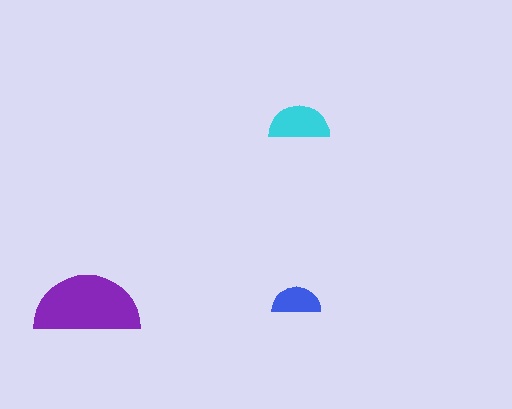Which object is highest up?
The cyan semicircle is topmost.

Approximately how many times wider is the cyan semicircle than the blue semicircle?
About 1.5 times wider.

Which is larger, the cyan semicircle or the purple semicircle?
The purple one.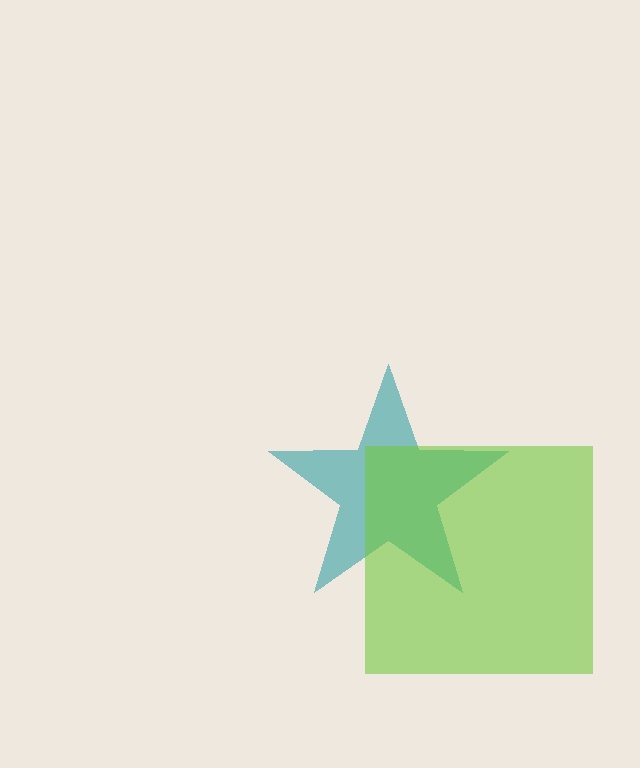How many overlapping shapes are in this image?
There are 2 overlapping shapes in the image.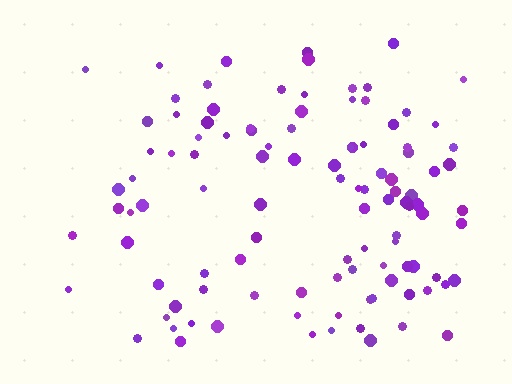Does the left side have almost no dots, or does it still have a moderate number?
Still a moderate number, just noticeably fewer than the right.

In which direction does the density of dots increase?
From left to right, with the right side densest.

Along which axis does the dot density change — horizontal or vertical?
Horizontal.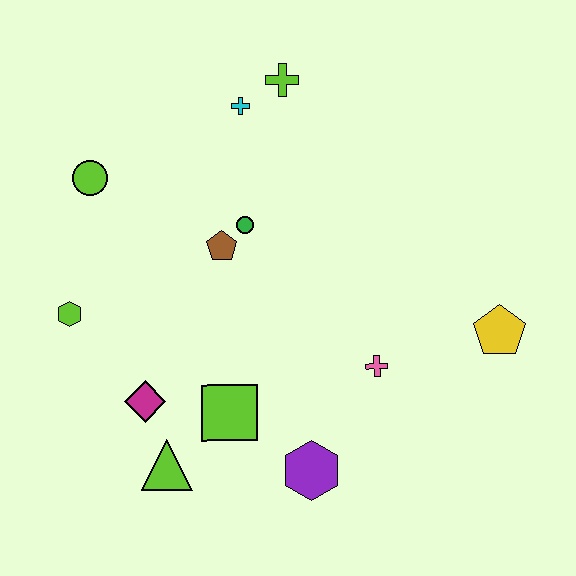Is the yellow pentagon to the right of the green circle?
Yes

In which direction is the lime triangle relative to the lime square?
The lime triangle is to the left of the lime square.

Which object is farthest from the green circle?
The yellow pentagon is farthest from the green circle.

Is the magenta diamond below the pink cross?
Yes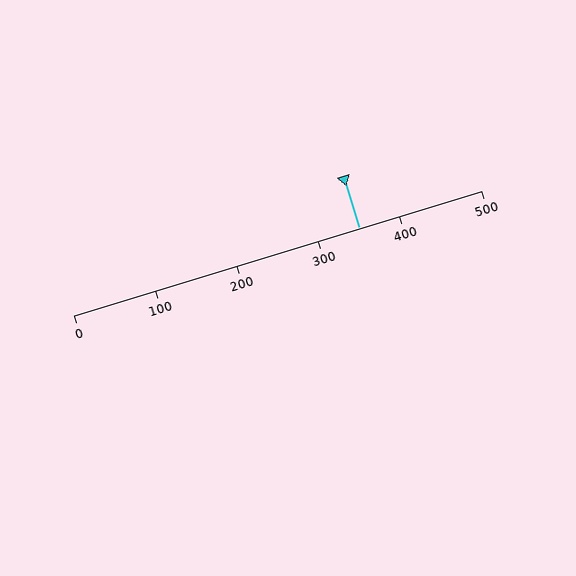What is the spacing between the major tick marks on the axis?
The major ticks are spaced 100 apart.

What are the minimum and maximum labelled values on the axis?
The axis runs from 0 to 500.